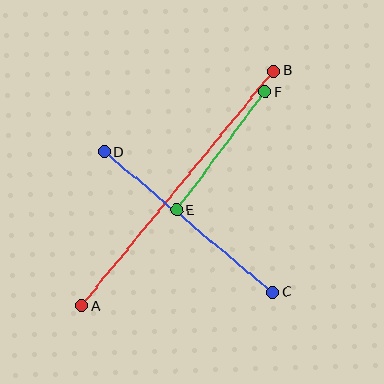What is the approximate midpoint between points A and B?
The midpoint is at approximately (178, 188) pixels.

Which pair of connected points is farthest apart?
Points A and B are farthest apart.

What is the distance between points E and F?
The distance is approximately 148 pixels.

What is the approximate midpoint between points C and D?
The midpoint is at approximately (188, 222) pixels.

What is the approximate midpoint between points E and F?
The midpoint is at approximately (221, 151) pixels.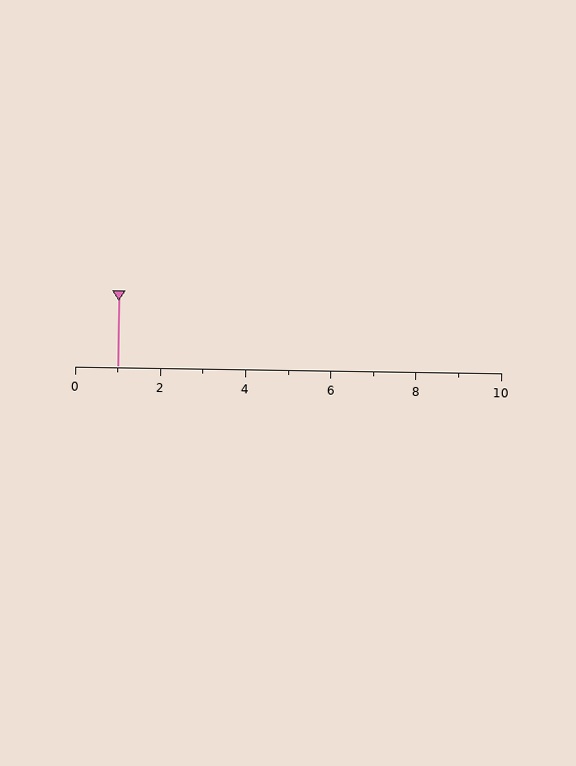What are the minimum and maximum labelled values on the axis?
The axis runs from 0 to 10.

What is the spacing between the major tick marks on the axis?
The major ticks are spaced 2 apart.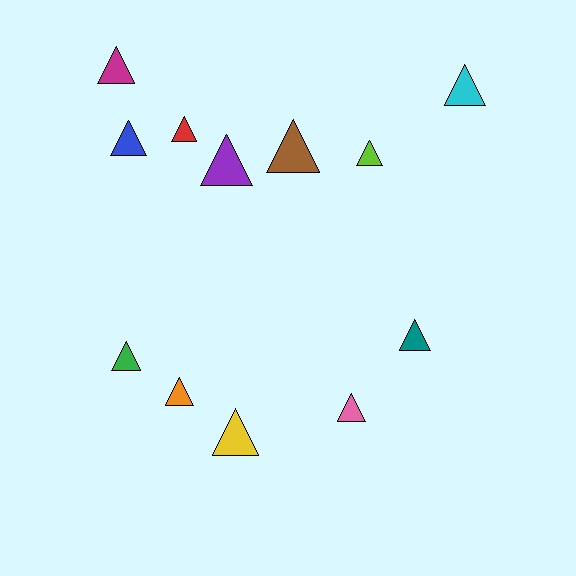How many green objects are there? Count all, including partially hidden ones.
There is 1 green object.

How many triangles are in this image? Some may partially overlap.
There are 12 triangles.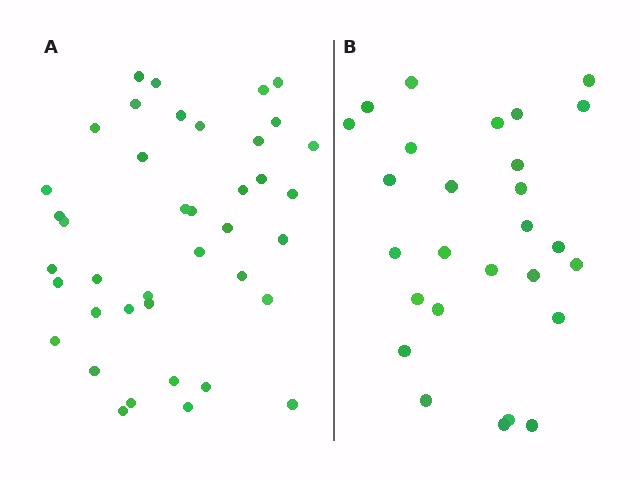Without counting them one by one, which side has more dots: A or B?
Region A (the left region) has more dots.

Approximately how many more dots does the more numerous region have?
Region A has approximately 15 more dots than region B.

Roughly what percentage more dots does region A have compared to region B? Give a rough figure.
About 50% more.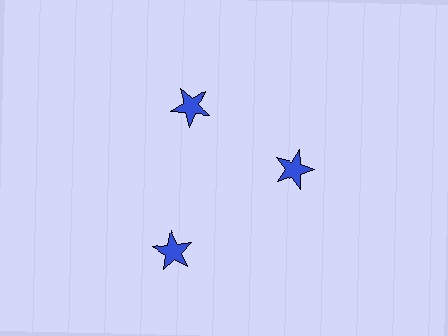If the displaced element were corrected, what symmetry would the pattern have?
It would have 3-fold rotational symmetry — the pattern would map onto itself every 120 degrees.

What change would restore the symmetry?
The symmetry would be restored by moving it inward, back onto the ring so that all 3 stars sit at equal angles and equal distance from the center.